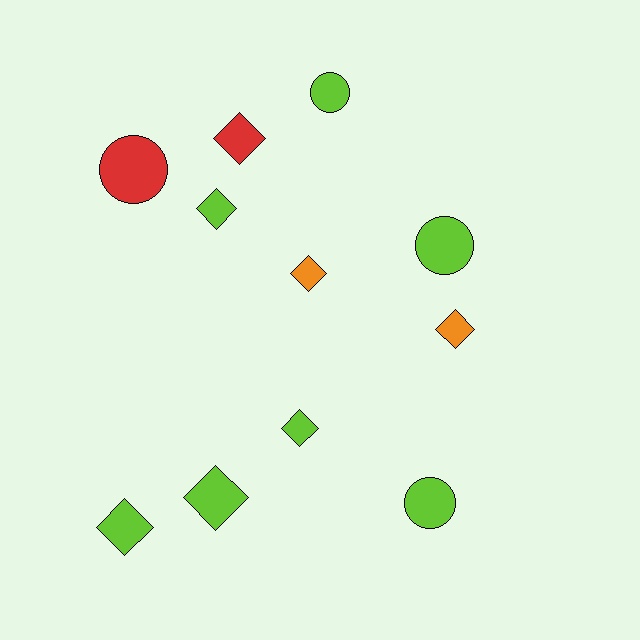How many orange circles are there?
There are no orange circles.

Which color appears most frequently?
Lime, with 7 objects.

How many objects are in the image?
There are 11 objects.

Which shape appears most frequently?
Diamond, with 7 objects.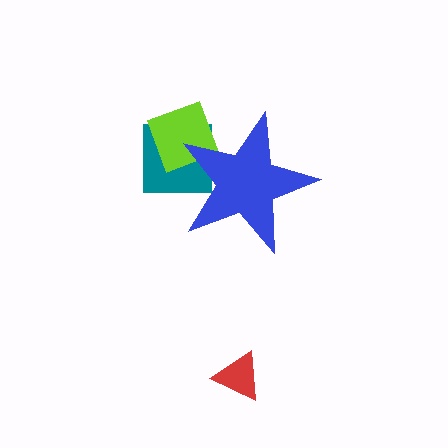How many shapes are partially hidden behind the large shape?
2 shapes are partially hidden.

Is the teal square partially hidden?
Yes, the teal square is partially hidden behind the blue star.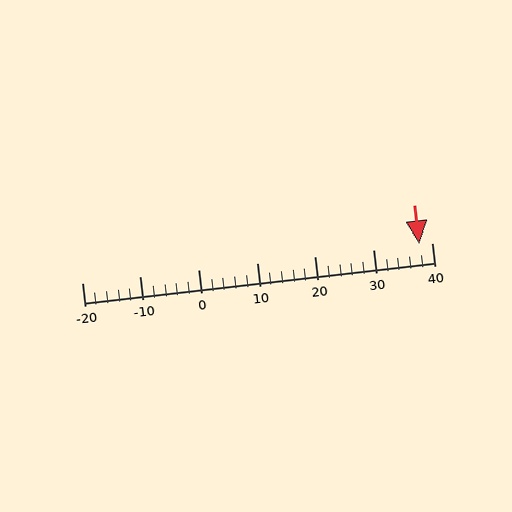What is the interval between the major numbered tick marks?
The major tick marks are spaced 10 units apart.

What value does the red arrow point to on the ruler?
The red arrow points to approximately 38.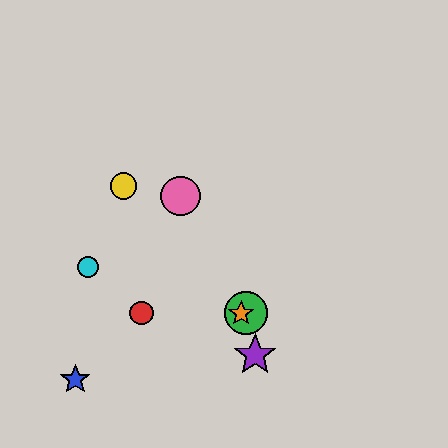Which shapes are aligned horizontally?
The red circle, the green circle, the orange star are aligned horizontally.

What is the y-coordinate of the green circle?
The green circle is at y≈313.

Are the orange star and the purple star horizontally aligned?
No, the orange star is at y≈313 and the purple star is at y≈355.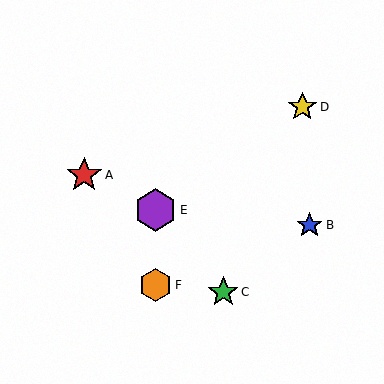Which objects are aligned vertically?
Objects E, F are aligned vertically.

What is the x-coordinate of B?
Object B is at x≈309.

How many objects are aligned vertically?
2 objects (E, F) are aligned vertically.